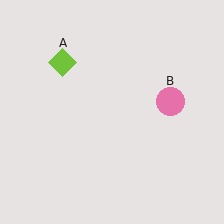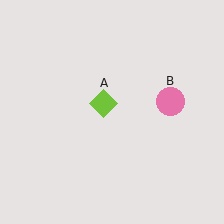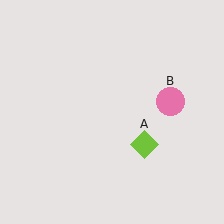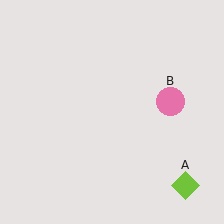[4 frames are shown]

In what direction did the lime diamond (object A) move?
The lime diamond (object A) moved down and to the right.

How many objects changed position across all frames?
1 object changed position: lime diamond (object A).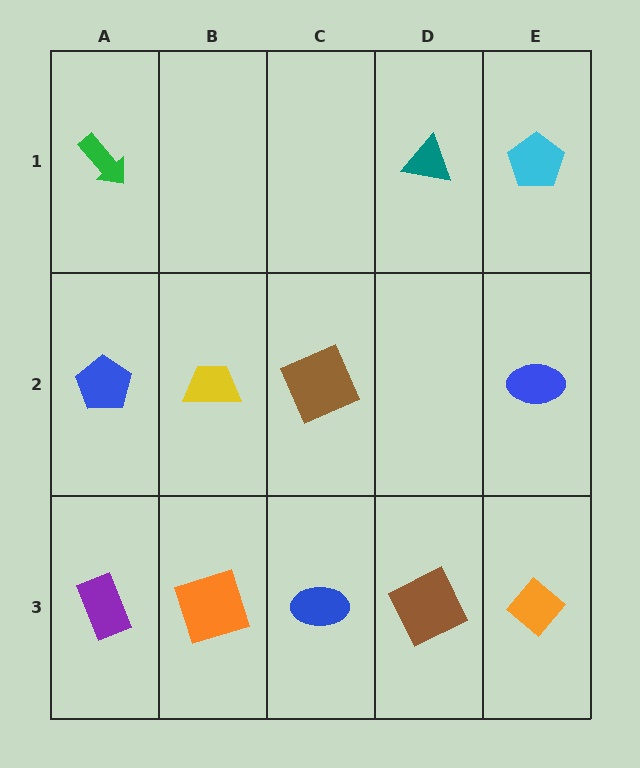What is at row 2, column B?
A yellow trapezoid.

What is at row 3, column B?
An orange square.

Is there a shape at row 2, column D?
No, that cell is empty.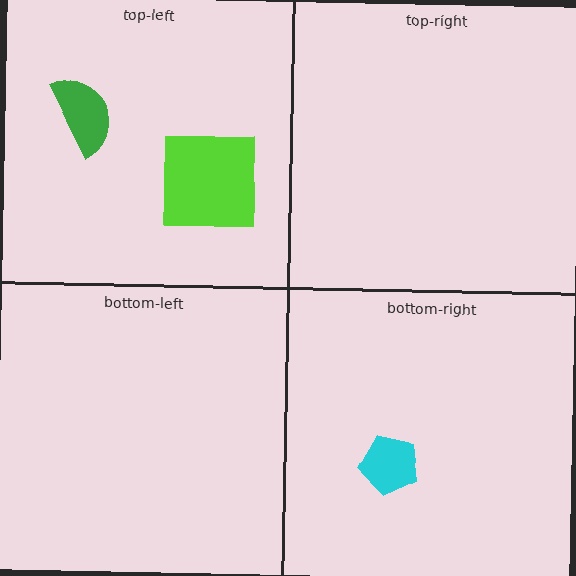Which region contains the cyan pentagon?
The bottom-right region.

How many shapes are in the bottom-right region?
1.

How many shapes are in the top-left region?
2.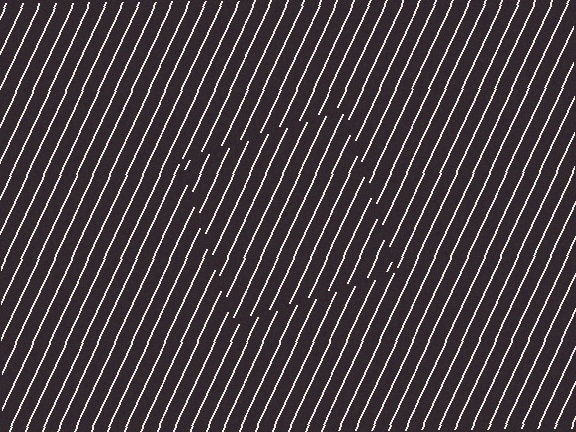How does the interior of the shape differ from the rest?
The interior of the shape contains the same grating, shifted by half a period — the contour is defined by the phase discontinuity where line-ends from the inner and outer gratings abut.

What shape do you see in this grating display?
An illusory square. The interior of the shape contains the same grating, shifted by half a period — the contour is defined by the phase discontinuity where line-ends from the inner and outer gratings abut.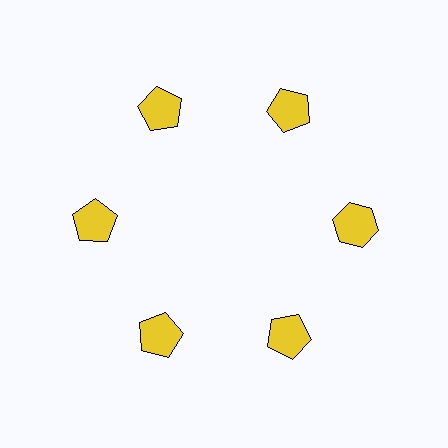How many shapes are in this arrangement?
There are 6 shapes arranged in a ring pattern.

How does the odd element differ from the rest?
It has a different shape: hexagon instead of pentagon.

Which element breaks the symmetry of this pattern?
The yellow hexagon at roughly the 3 o'clock position breaks the symmetry. All other shapes are yellow pentagons.